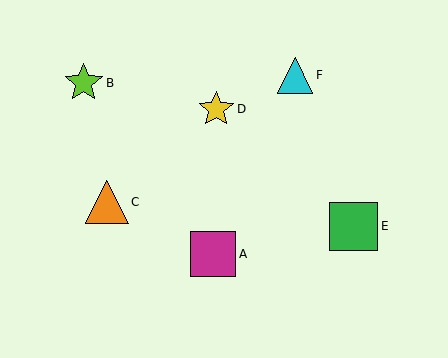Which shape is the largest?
The green square (labeled E) is the largest.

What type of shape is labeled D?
Shape D is a yellow star.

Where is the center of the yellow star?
The center of the yellow star is at (216, 109).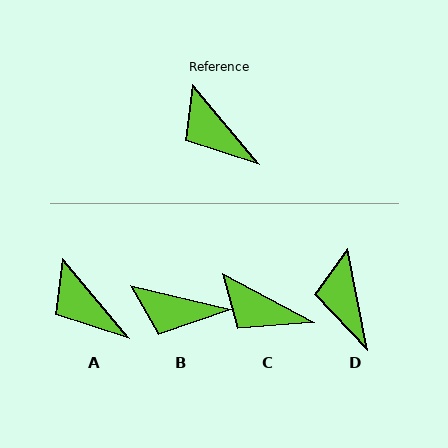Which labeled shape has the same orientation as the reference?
A.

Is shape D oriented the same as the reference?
No, it is off by about 29 degrees.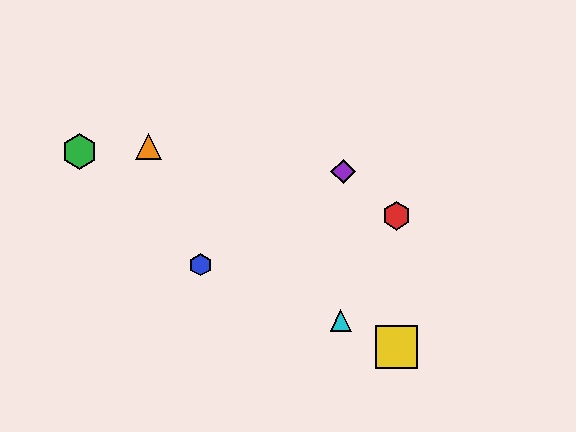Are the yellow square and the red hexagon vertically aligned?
Yes, both are at x≈397.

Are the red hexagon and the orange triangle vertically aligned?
No, the red hexagon is at x≈397 and the orange triangle is at x≈148.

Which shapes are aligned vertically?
The red hexagon, the yellow square are aligned vertically.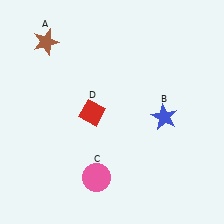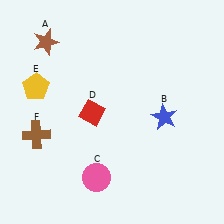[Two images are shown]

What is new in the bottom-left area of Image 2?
A brown cross (F) was added in the bottom-left area of Image 2.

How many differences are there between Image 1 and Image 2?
There are 2 differences between the two images.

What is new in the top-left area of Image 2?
A yellow pentagon (E) was added in the top-left area of Image 2.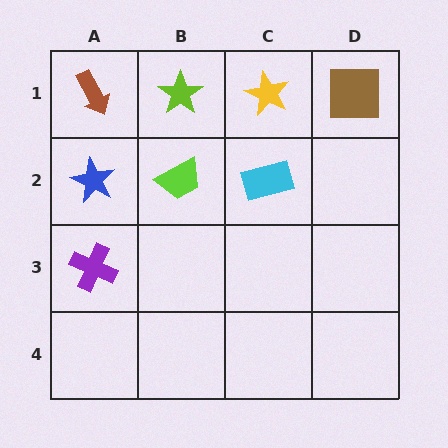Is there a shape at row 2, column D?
No, that cell is empty.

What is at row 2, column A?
A blue star.